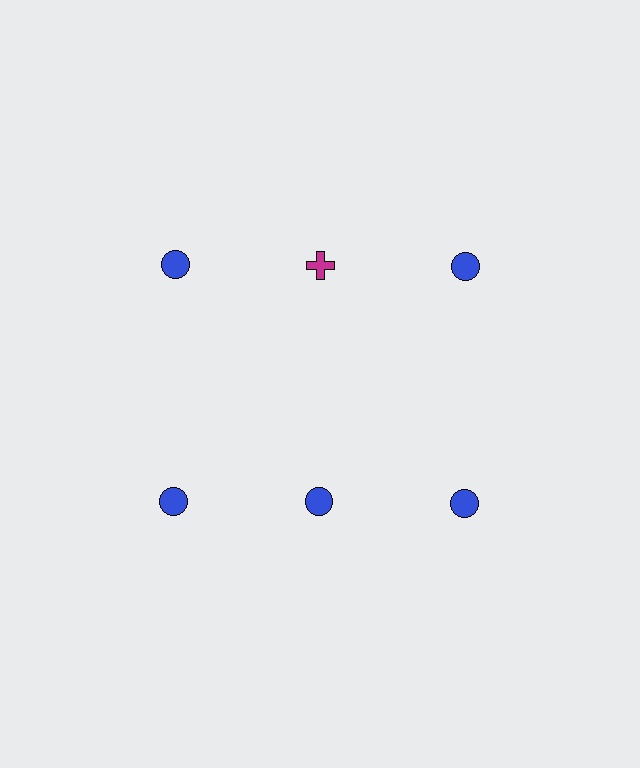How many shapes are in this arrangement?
There are 6 shapes arranged in a grid pattern.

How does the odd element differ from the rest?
It differs in both color (magenta instead of blue) and shape (cross instead of circle).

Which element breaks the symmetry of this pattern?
The magenta cross in the top row, second from left column breaks the symmetry. All other shapes are blue circles.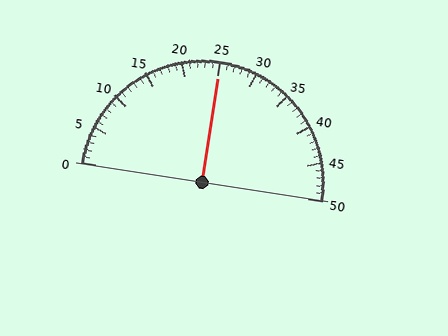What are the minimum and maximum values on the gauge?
The gauge ranges from 0 to 50.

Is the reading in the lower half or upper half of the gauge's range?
The reading is in the upper half of the range (0 to 50).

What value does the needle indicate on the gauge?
The needle indicates approximately 25.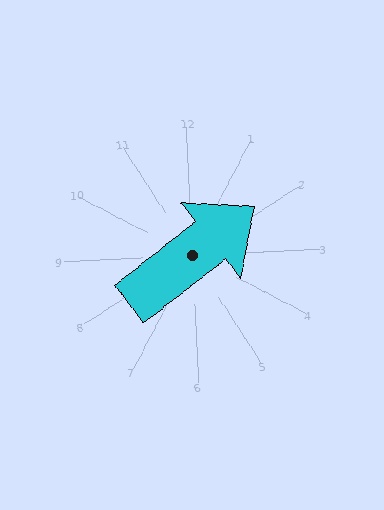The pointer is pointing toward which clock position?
Roughly 2 o'clock.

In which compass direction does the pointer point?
Northeast.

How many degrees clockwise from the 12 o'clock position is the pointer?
Approximately 55 degrees.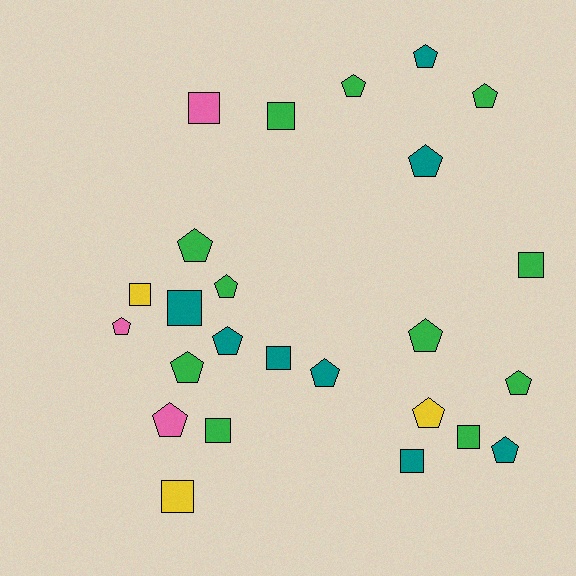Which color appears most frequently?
Green, with 11 objects.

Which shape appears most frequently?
Pentagon, with 15 objects.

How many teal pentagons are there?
There are 5 teal pentagons.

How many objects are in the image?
There are 25 objects.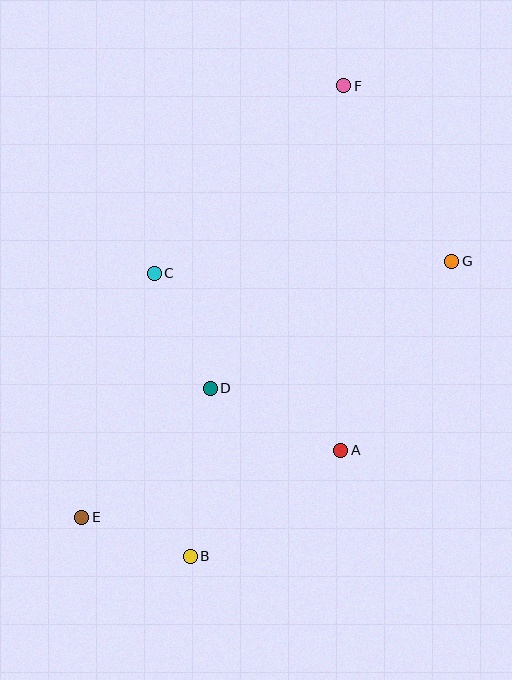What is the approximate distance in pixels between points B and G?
The distance between B and G is approximately 394 pixels.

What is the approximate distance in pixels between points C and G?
The distance between C and G is approximately 298 pixels.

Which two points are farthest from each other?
Points E and F are farthest from each other.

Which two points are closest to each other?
Points B and E are closest to each other.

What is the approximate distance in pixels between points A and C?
The distance between A and C is approximately 257 pixels.